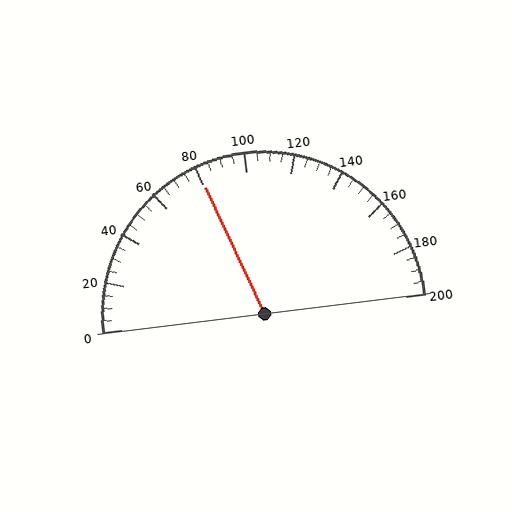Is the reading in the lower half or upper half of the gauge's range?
The reading is in the lower half of the range (0 to 200).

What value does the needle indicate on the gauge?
The needle indicates approximately 80.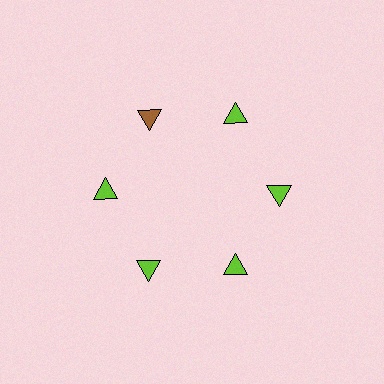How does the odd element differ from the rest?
It has a different color: brown instead of lime.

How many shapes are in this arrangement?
There are 6 shapes arranged in a ring pattern.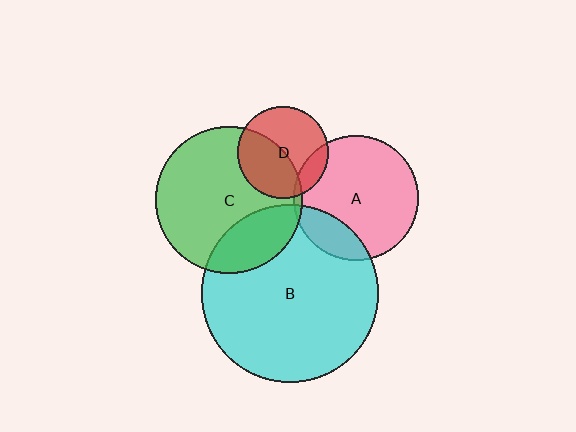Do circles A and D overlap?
Yes.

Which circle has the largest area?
Circle B (cyan).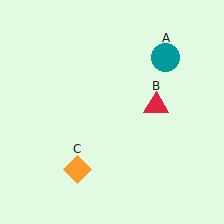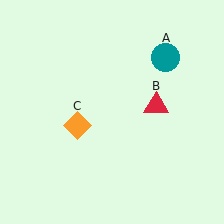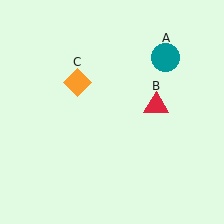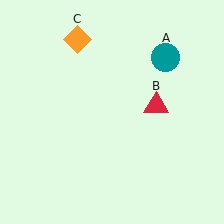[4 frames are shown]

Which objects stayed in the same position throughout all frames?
Teal circle (object A) and red triangle (object B) remained stationary.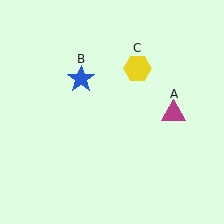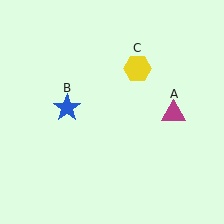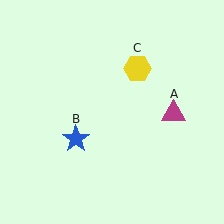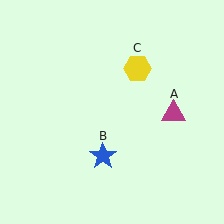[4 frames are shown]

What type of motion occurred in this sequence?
The blue star (object B) rotated counterclockwise around the center of the scene.